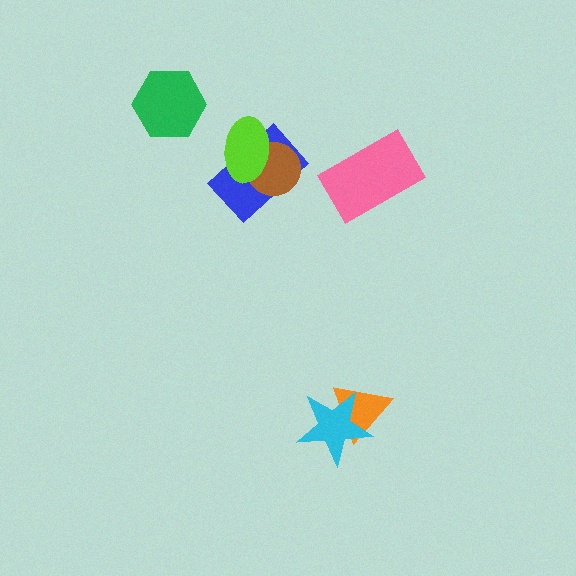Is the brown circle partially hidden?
Yes, it is partially covered by another shape.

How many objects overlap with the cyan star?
1 object overlaps with the cyan star.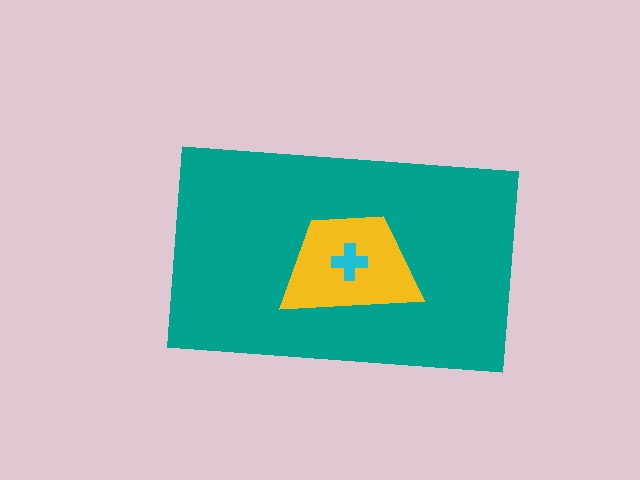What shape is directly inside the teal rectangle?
The yellow trapezoid.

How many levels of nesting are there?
3.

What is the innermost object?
The cyan cross.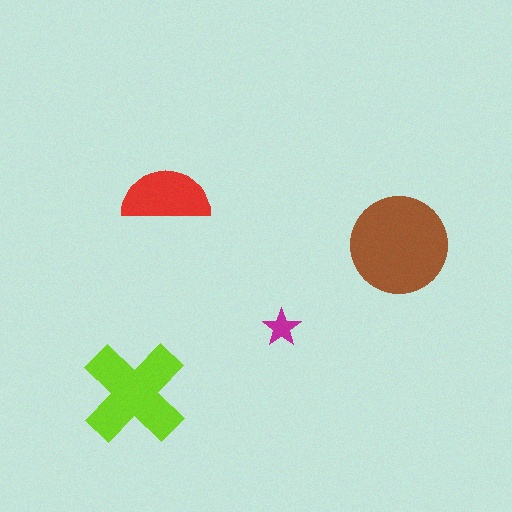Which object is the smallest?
The magenta star.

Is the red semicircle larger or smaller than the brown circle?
Smaller.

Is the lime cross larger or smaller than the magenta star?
Larger.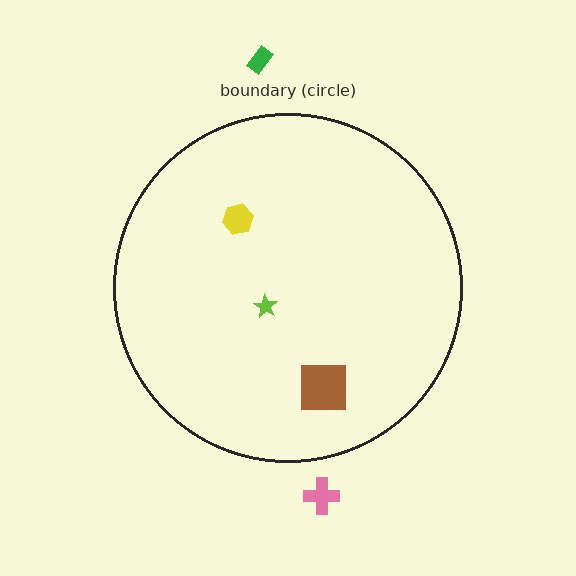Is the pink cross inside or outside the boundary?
Outside.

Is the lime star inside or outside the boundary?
Inside.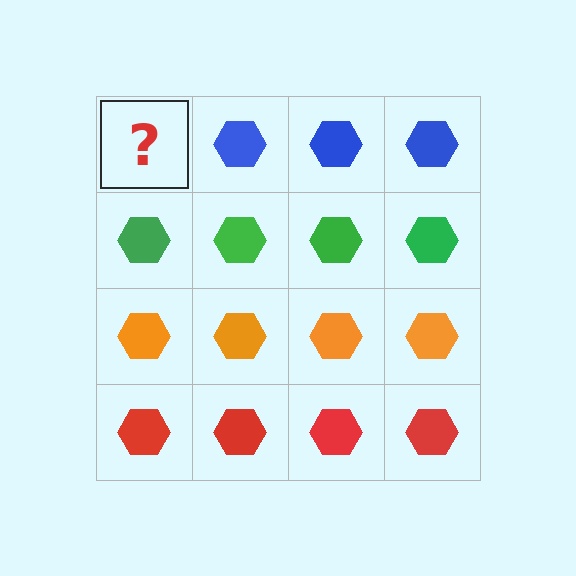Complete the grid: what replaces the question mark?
The question mark should be replaced with a blue hexagon.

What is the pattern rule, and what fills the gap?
The rule is that each row has a consistent color. The gap should be filled with a blue hexagon.